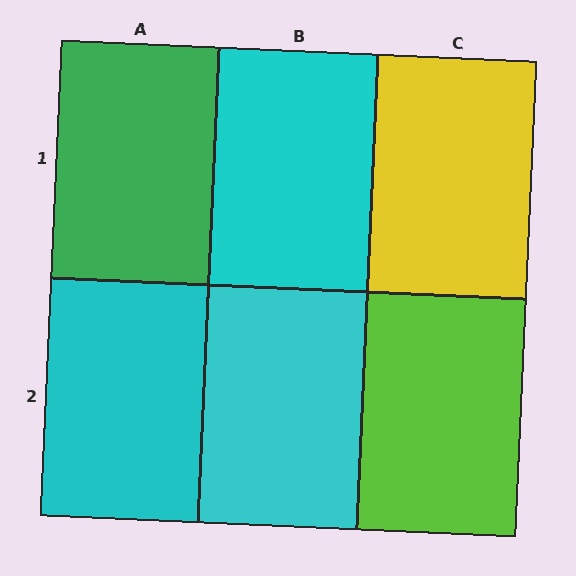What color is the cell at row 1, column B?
Cyan.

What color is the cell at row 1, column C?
Yellow.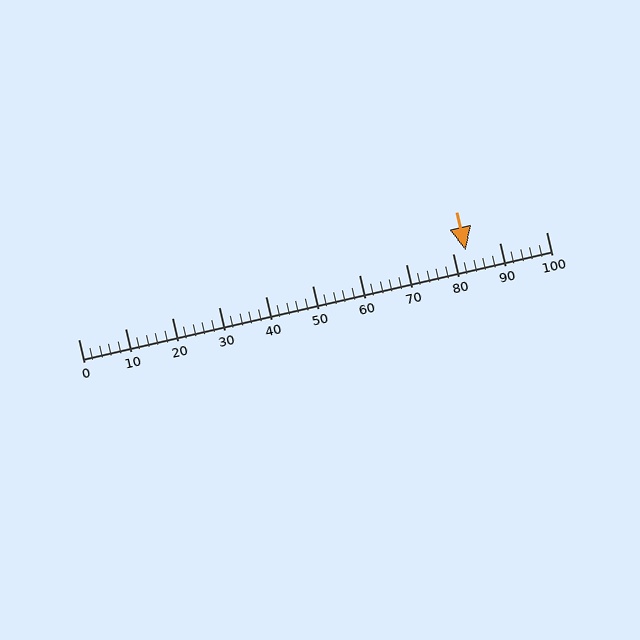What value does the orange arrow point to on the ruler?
The orange arrow points to approximately 83.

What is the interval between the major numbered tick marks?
The major tick marks are spaced 10 units apart.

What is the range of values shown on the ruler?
The ruler shows values from 0 to 100.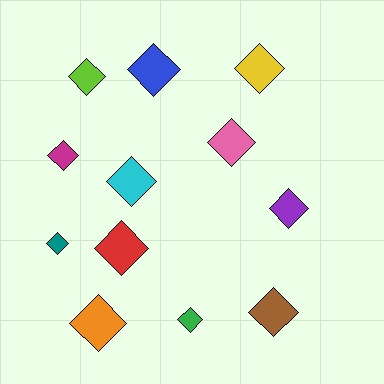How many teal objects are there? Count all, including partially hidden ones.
There is 1 teal object.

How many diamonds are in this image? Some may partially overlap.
There are 12 diamonds.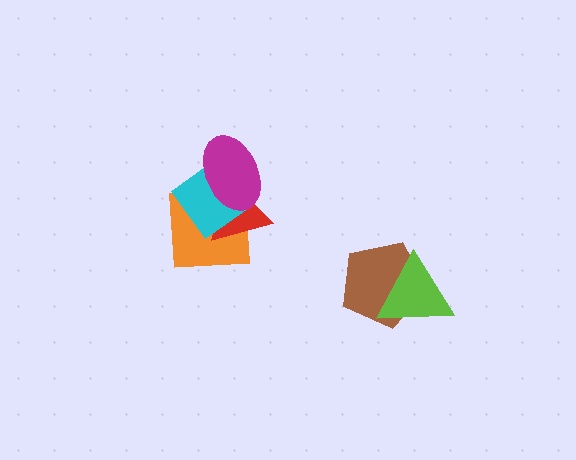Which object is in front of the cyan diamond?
The magenta ellipse is in front of the cyan diamond.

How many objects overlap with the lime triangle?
1 object overlaps with the lime triangle.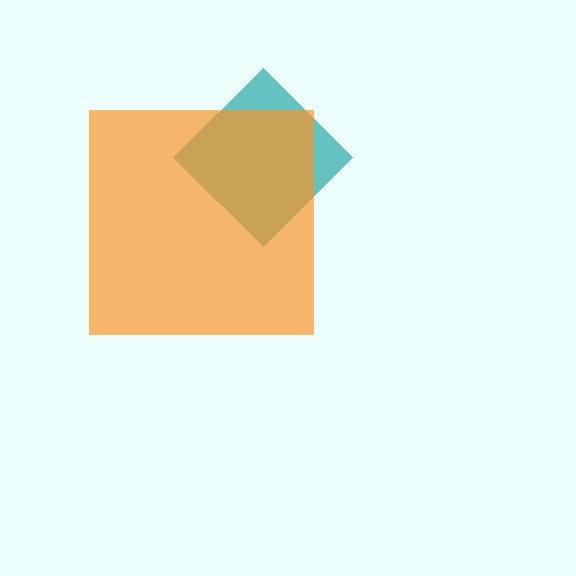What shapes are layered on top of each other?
The layered shapes are: a teal diamond, an orange square.